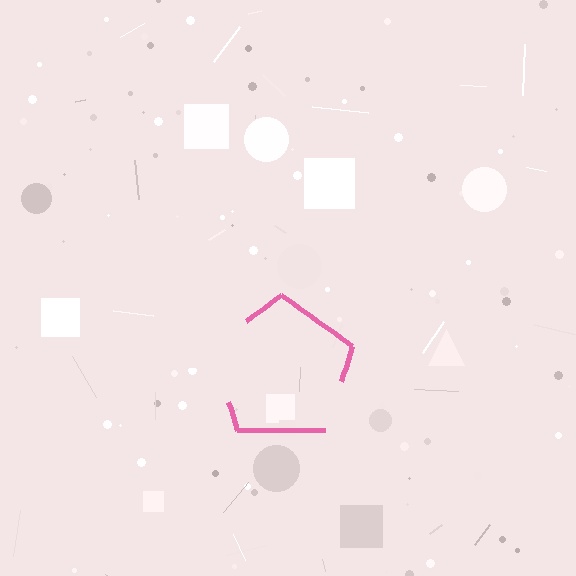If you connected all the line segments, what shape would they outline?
They would outline a pentagon.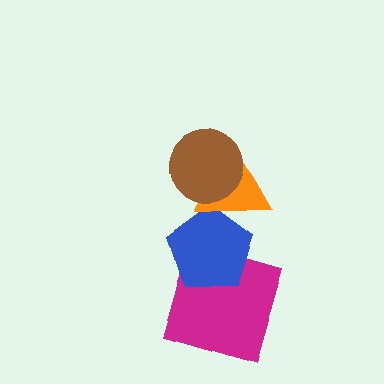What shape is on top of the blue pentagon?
The orange triangle is on top of the blue pentagon.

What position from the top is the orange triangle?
The orange triangle is 2nd from the top.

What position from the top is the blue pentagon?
The blue pentagon is 3rd from the top.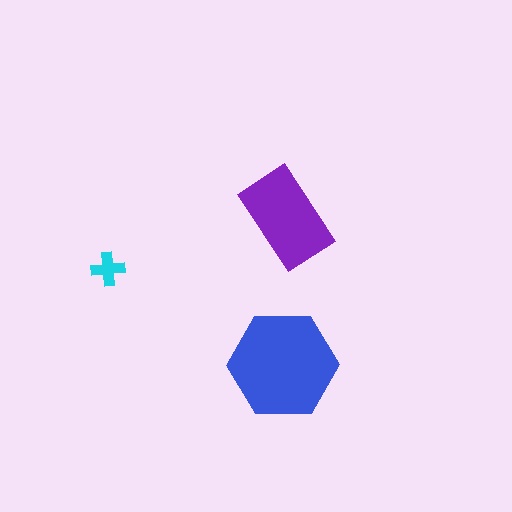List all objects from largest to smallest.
The blue hexagon, the purple rectangle, the cyan cross.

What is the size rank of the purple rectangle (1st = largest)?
2nd.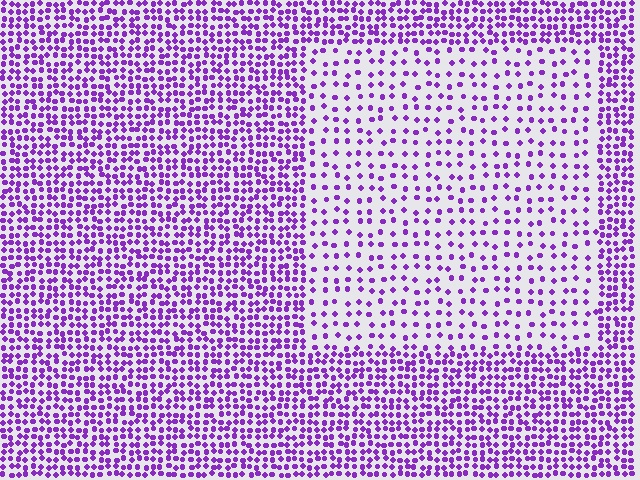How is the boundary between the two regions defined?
The boundary is defined by a change in element density (approximately 2.3x ratio). All elements are the same color, size, and shape.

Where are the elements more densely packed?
The elements are more densely packed outside the rectangle boundary.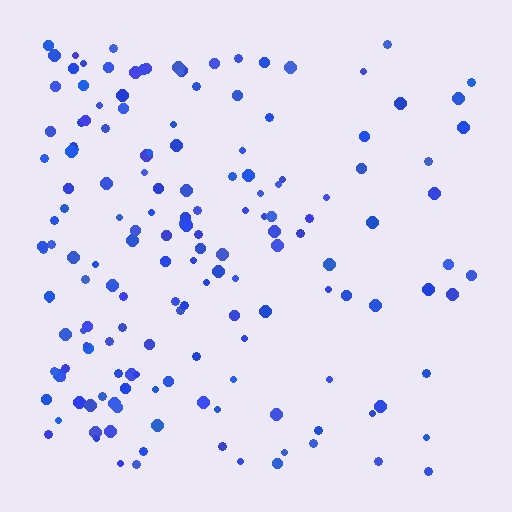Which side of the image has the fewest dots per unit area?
The right.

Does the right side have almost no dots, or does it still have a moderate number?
Still a moderate number, just noticeably fewer than the left.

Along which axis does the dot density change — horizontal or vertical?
Horizontal.